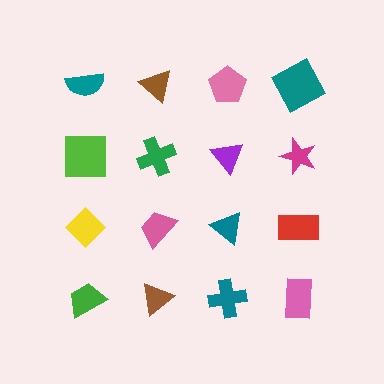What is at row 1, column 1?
A teal semicircle.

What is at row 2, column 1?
A lime square.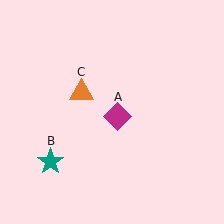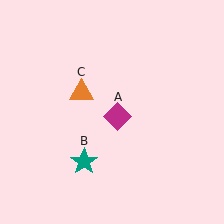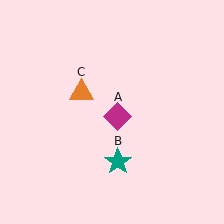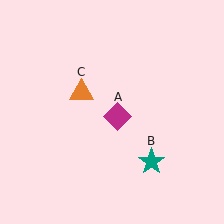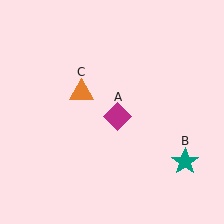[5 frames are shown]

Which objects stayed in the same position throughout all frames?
Magenta diamond (object A) and orange triangle (object C) remained stationary.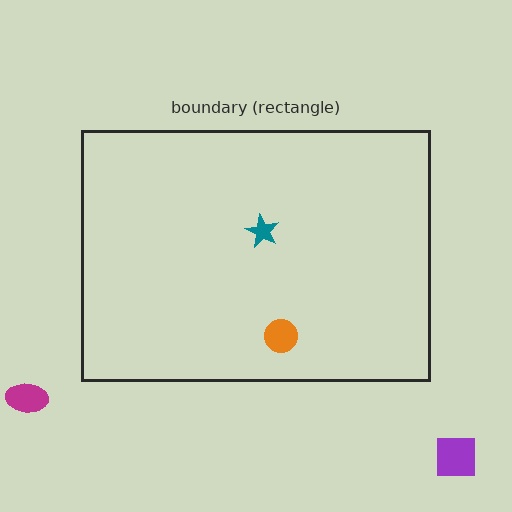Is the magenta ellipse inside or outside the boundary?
Outside.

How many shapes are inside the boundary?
2 inside, 2 outside.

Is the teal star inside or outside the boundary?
Inside.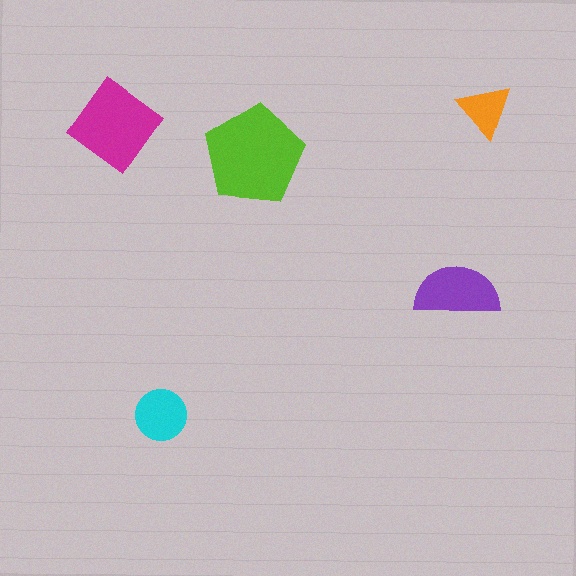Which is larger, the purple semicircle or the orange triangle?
The purple semicircle.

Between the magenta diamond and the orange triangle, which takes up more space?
The magenta diamond.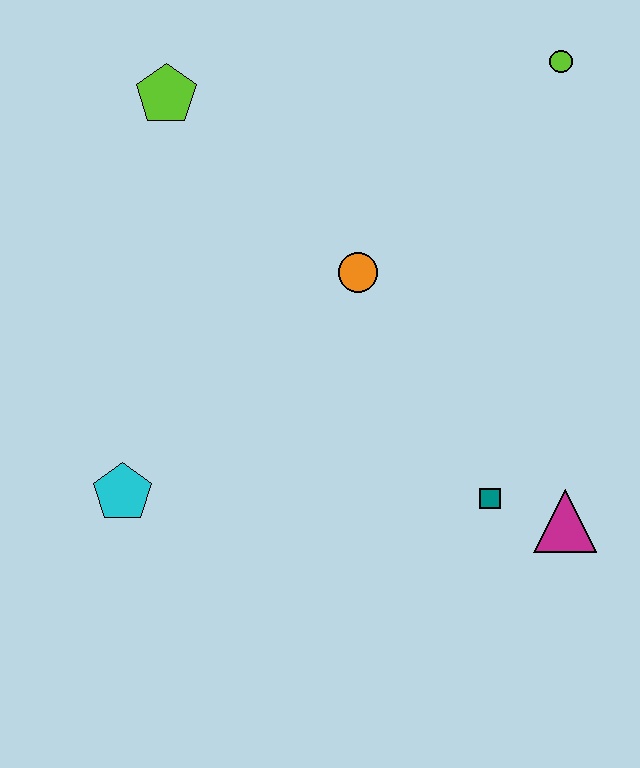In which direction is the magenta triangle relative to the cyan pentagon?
The magenta triangle is to the right of the cyan pentagon.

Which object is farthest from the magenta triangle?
The lime pentagon is farthest from the magenta triangle.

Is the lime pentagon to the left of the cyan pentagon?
No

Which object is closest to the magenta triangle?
The teal square is closest to the magenta triangle.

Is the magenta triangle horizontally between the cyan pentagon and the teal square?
No